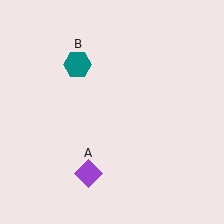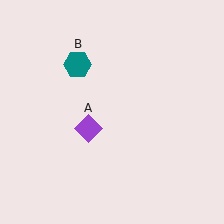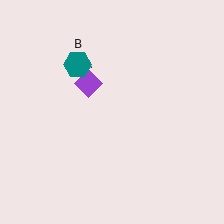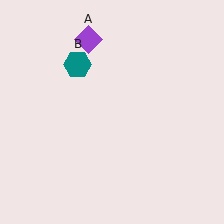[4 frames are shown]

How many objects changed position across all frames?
1 object changed position: purple diamond (object A).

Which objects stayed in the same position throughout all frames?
Teal hexagon (object B) remained stationary.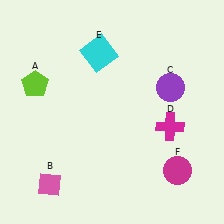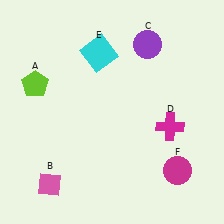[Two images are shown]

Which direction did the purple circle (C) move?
The purple circle (C) moved up.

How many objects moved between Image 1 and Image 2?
1 object moved between the two images.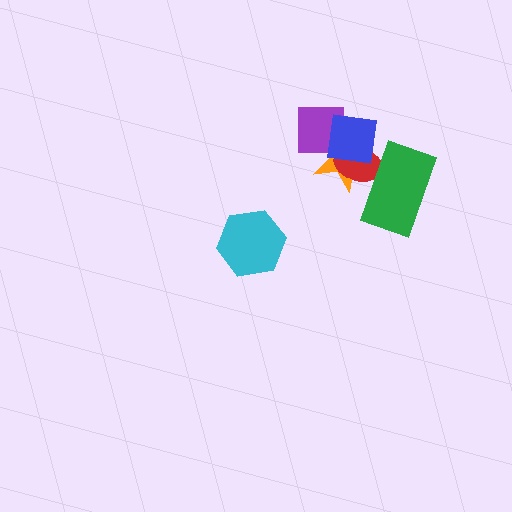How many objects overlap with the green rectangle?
2 objects overlap with the green rectangle.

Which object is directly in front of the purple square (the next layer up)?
The red ellipse is directly in front of the purple square.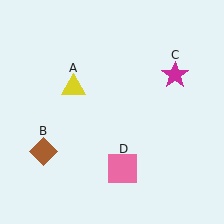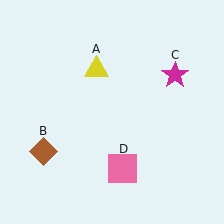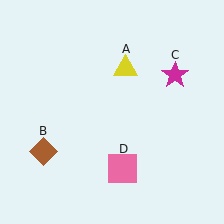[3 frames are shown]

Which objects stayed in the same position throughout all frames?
Brown diamond (object B) and magenta star (object C) and pink square (object D) remained stationary.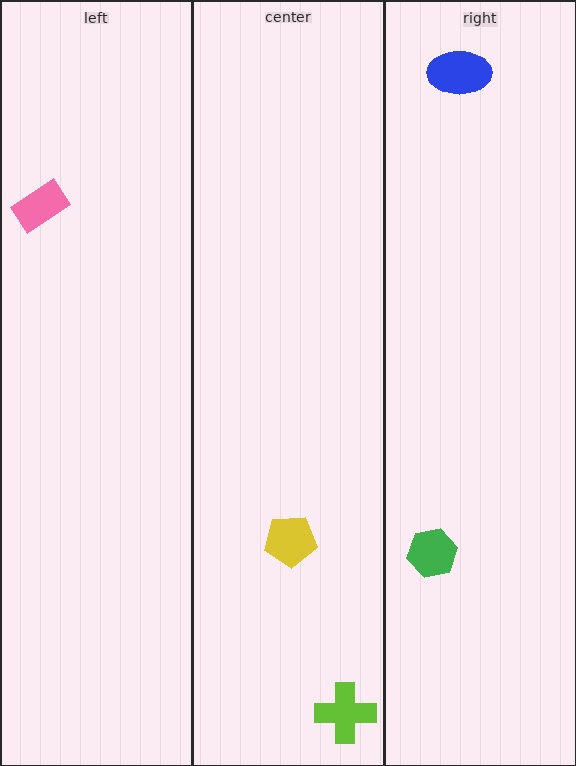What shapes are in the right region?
The blue ellipse, the green hexagon.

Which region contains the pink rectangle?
The left region.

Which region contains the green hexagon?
The right region.